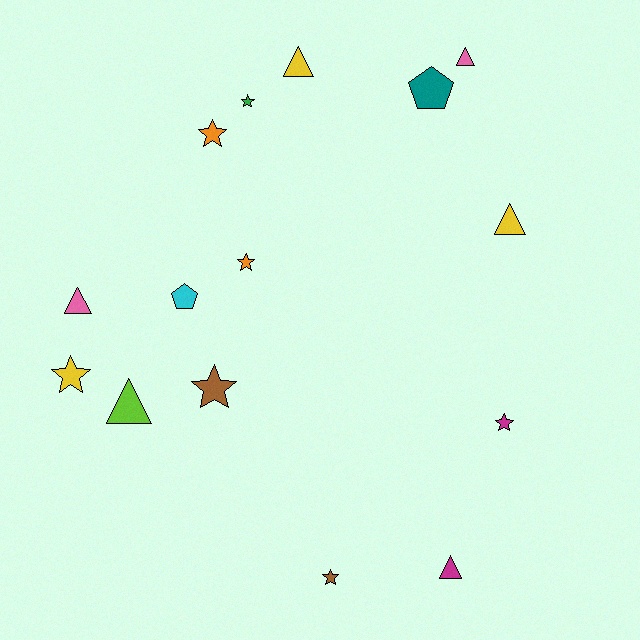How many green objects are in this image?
There is 1 green object.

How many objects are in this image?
There are 15 objects.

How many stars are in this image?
There are 7 stars.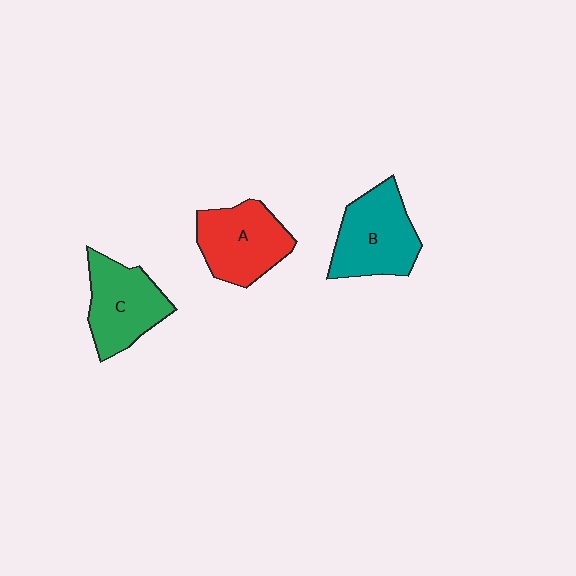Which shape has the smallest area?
Shape C (green).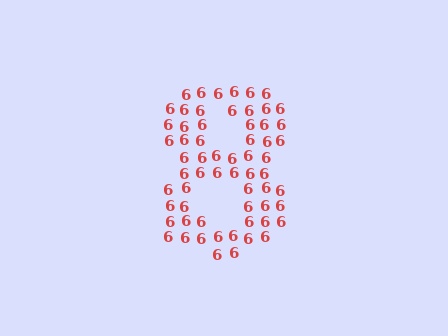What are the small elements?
The small elements are digit 6's.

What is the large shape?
The large shape is the digit 8.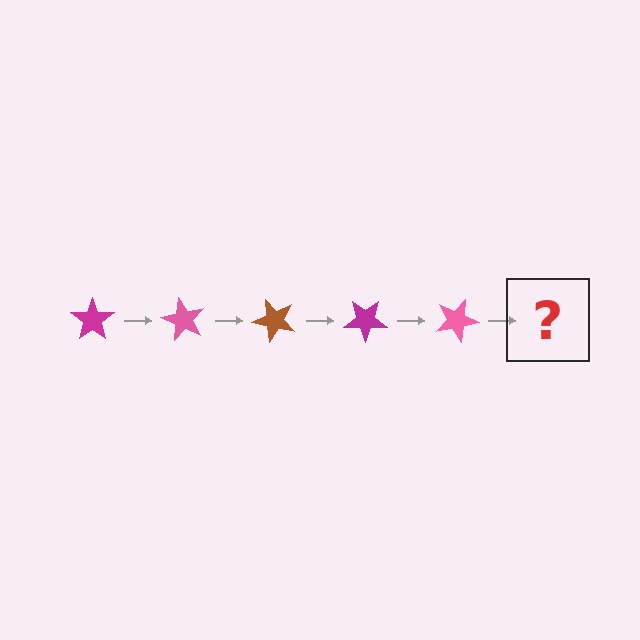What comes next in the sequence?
The next element should be a brown star, rotated 300 degrees from the start.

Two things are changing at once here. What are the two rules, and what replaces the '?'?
The two rules are that it rotates 60 degrees each step and the color cycles through magenta, pink, and brown. The '?' should be a brown star, rotated 300 degrees from the start.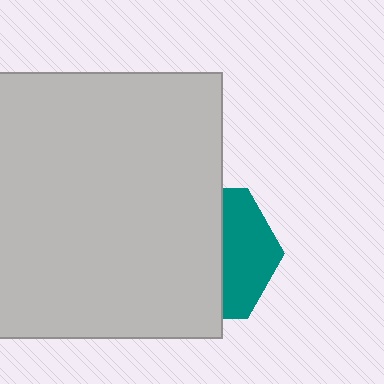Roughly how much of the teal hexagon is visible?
A small part of it is visible (roughly 38%).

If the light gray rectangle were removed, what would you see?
You would see the complete teal hexagon.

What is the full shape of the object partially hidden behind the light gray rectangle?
The partially hidden object is a teal hexagon.